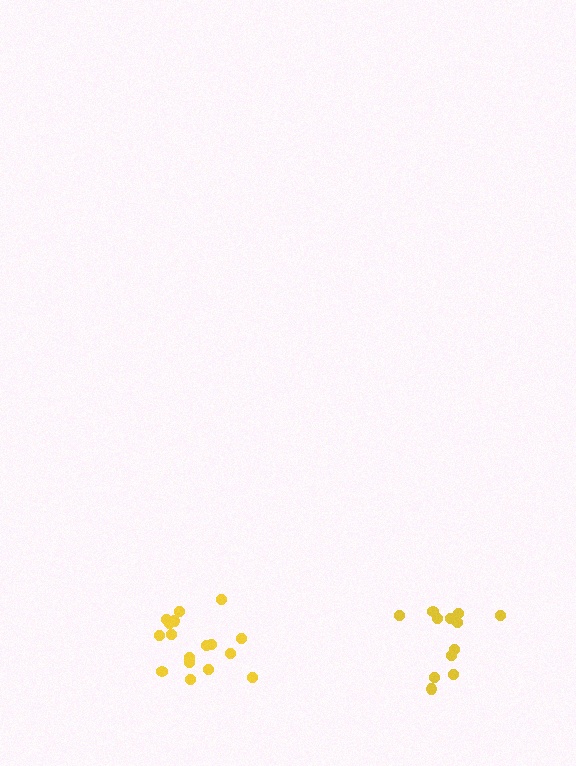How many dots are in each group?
Group 1: 17 dots, Group 2: 13 dots (30 total).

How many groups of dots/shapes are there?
There are 2 groups.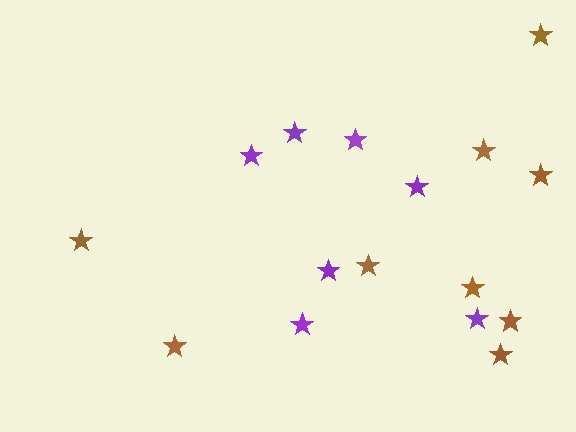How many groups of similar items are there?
There are 2 groups: one group of brown stars (9) and one group of purple stars (7).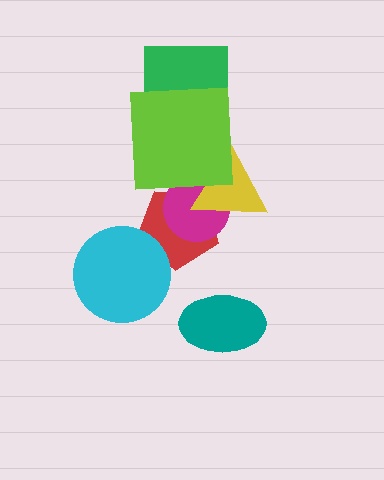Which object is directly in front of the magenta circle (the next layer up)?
The yellow triangle is directly in front of the magenta circle.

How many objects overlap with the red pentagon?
3 objects overlap with the red pentagon.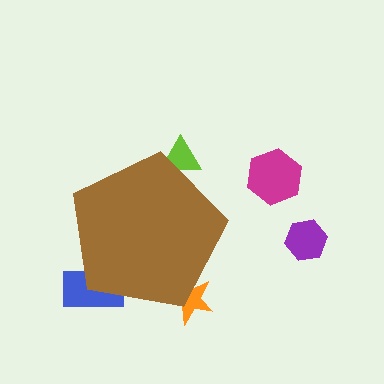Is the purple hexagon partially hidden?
No, the purple hexagon is fully visible.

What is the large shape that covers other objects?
A brown pentagon.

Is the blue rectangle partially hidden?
Yes, the blue rectangle is partially hidden behind the brown pentagon.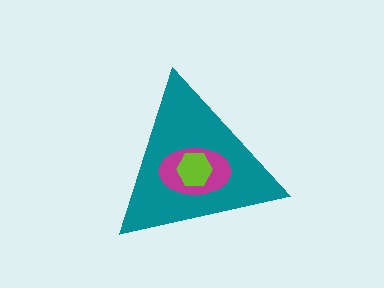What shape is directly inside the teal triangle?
The magenta ellipse.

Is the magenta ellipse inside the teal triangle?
Yes.